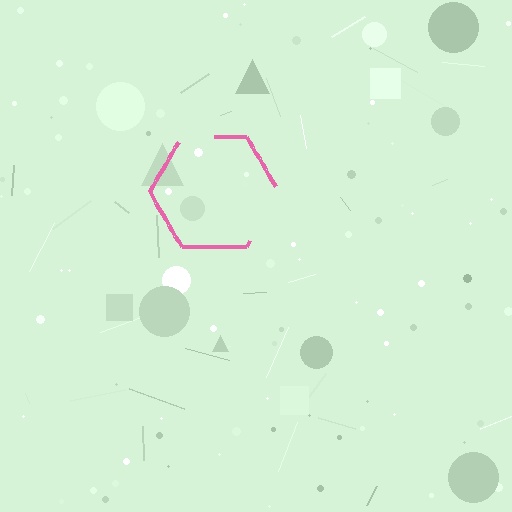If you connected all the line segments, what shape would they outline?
They would outline a hexagon.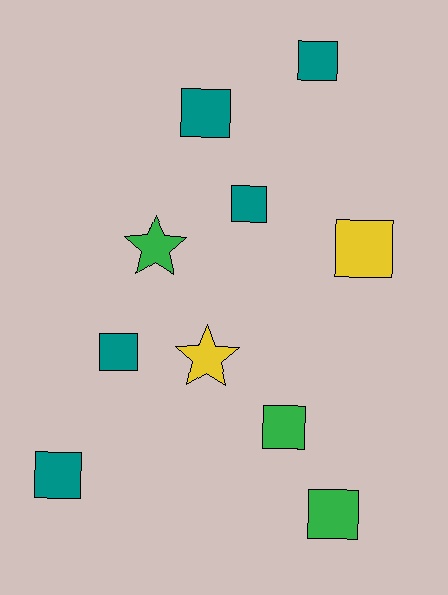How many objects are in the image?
There are 10 objects.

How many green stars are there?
There is 1 green star.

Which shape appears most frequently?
Square, with 8 objects.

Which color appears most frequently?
Teal, with 5 objects.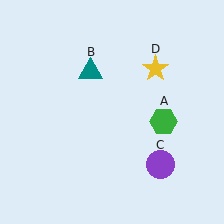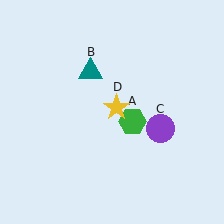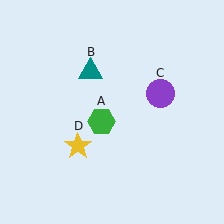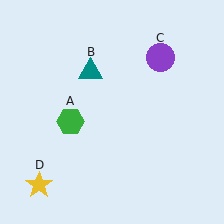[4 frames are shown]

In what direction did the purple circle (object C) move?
The purple circle (object C) moved up.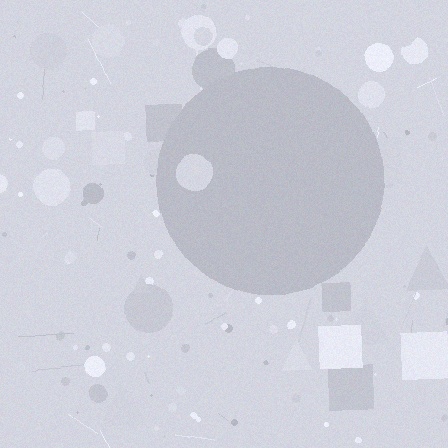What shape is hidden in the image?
A circle is hidden in the image.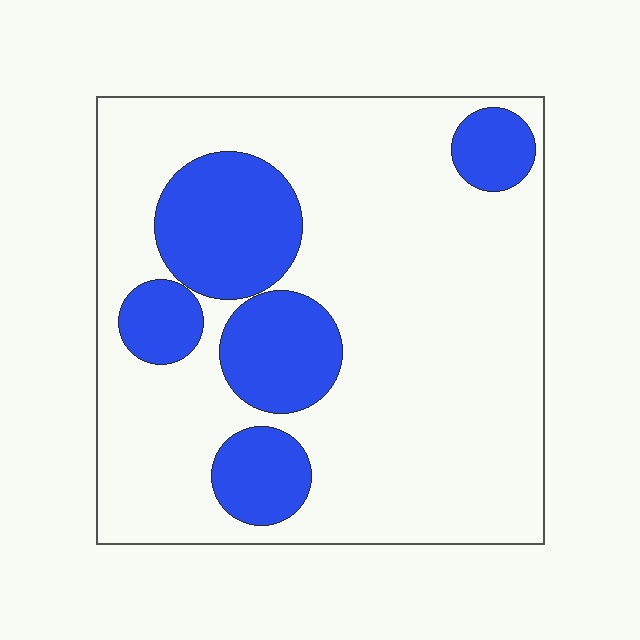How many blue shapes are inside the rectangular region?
5.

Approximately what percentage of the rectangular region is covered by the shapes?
Approximately 25%.